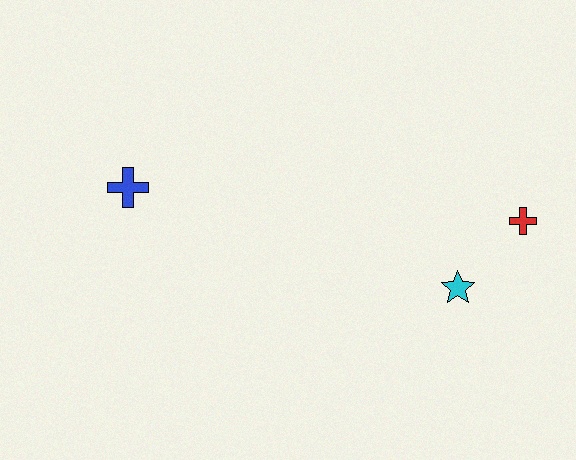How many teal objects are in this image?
There are no teal objects.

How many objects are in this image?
There are 3 objects.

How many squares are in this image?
There are no squares.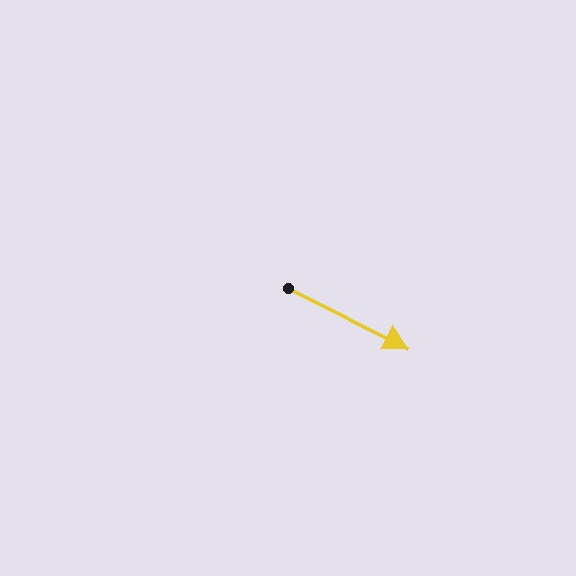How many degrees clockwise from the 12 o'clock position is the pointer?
Approximately 117 degrees.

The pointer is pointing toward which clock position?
Roughly 4 o'clock.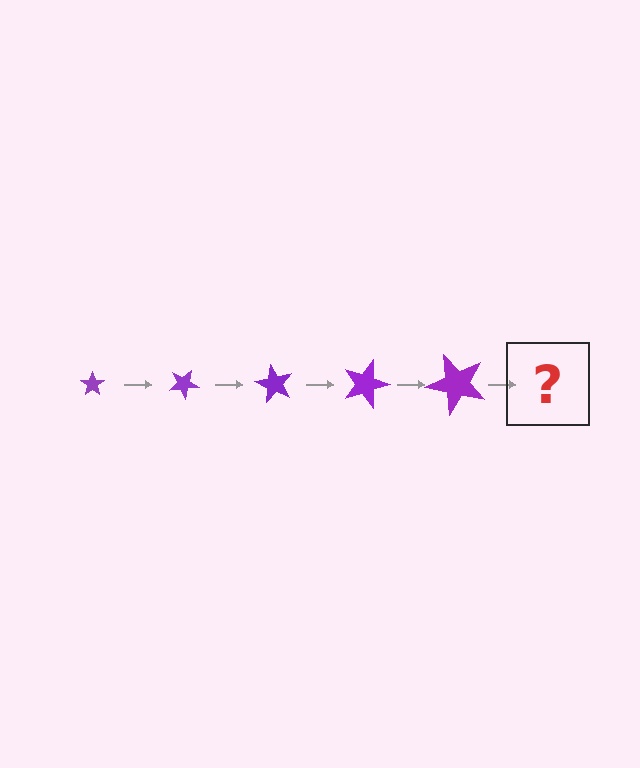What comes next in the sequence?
The next element should be a star, larger than the previous one and rotated 150 degrees from the start.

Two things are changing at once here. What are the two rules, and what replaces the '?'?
The two rules are that the star grows larger each step and it rotates 30 degrees each step. The '?' should be a star, larger than the previous one and rotated 150 degrees from the start.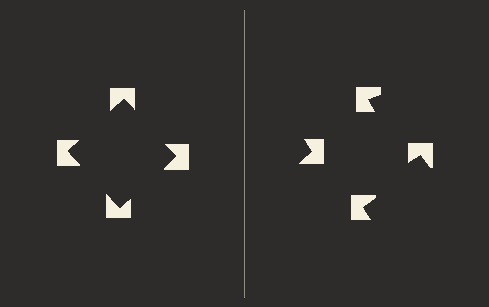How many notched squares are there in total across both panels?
8 — 4 on each side.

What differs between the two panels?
The notched squares are positioned identically on both sides; only the wedge orientations differ. On the left they align to a square; on the right they are misaligned.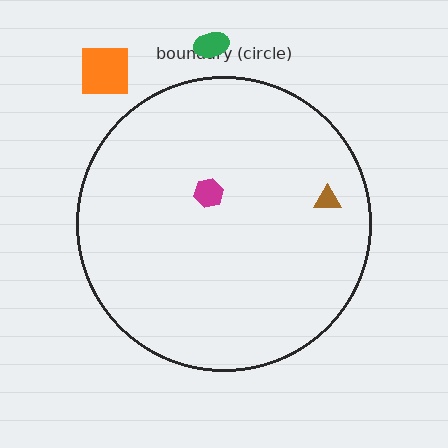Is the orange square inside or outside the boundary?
Outside.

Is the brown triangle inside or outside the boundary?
Inside.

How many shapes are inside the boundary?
2 inside, 2 outside.